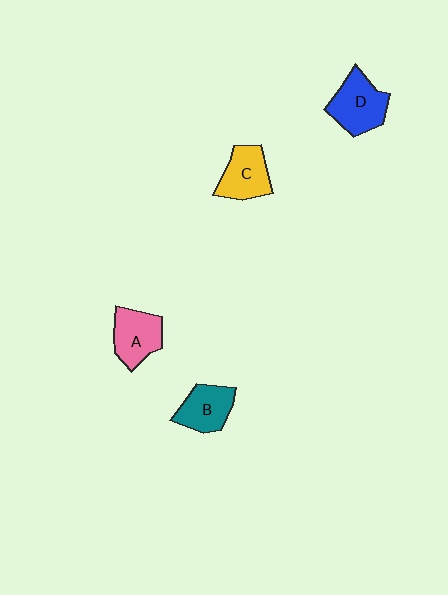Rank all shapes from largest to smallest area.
From largest to smallest: D (blue), A (pink), C (yellow), B (teal).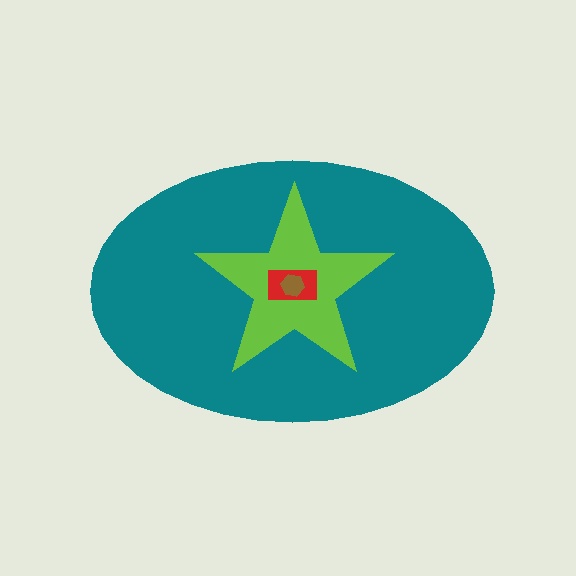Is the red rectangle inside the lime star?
Yes.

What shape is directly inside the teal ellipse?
The lime star.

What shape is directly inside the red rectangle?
The brown hexagon.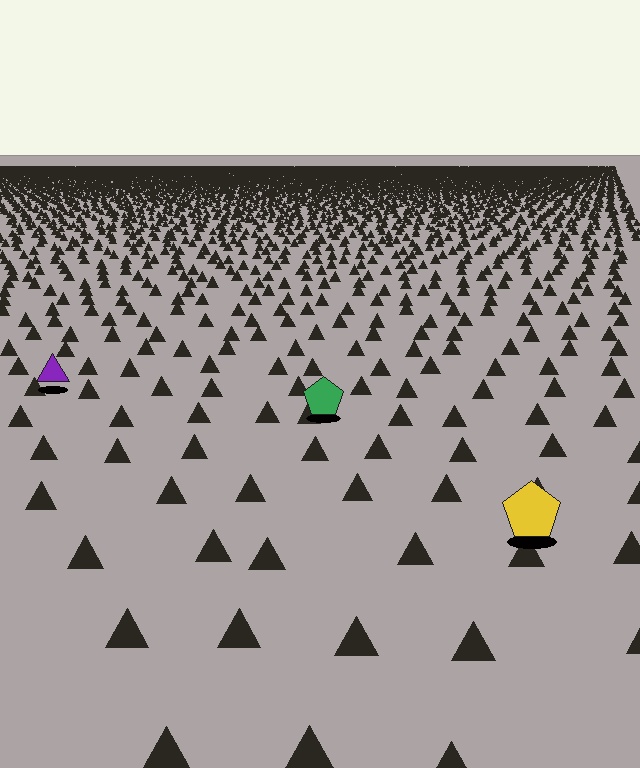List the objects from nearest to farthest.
From nearest to farthest: the yellow pentagon, the green pentagon, the purple triangle.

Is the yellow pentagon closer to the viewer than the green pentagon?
Yes. The yellow pentagon is closer — you can tell from the texture gradient: the ground texture is coarser near it.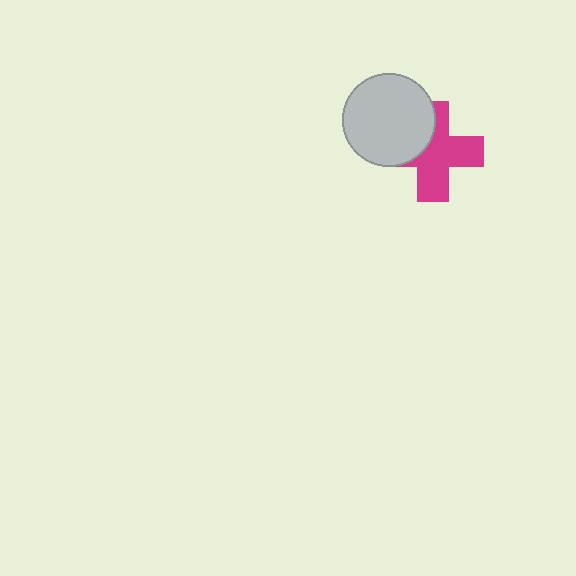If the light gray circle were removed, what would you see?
You would see the complete magenta cross.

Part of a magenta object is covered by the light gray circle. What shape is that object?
It is a cross.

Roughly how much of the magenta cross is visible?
Most of it is visible (roughly 66%).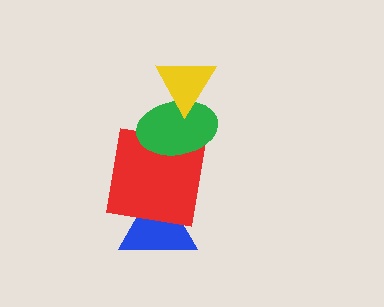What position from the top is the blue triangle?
The blue triangle is 4th from the top.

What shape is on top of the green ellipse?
The yellow triangle is on top of the green ellipse.